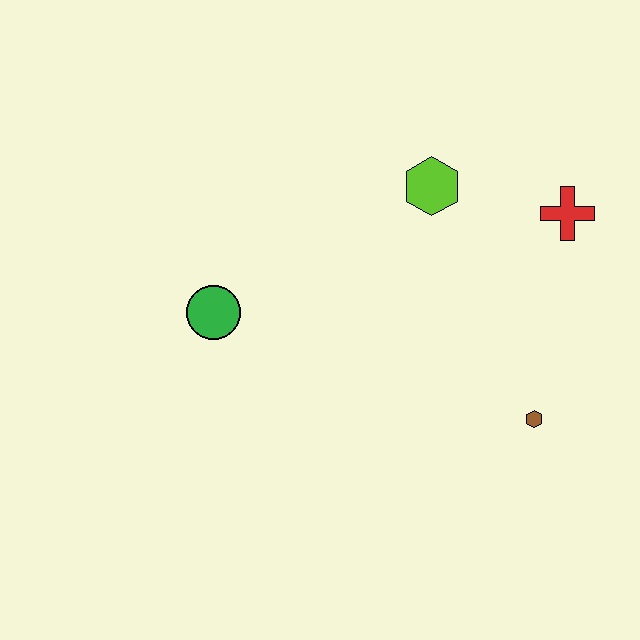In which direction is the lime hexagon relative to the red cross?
The lime hexagon is to the left of the red cross.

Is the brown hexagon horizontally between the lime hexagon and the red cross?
Yes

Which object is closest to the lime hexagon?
The red cross is closest to the lime hexagon.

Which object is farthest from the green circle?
The red cross is farthest from the green circle.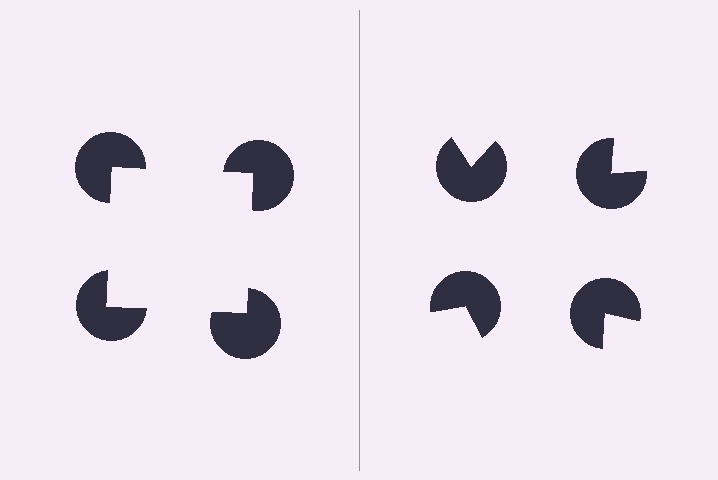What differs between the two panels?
The pac-man discs are positioned identically on both sides; only the wedge orientations differ. On the left they align to a square; on the right they are misaligned.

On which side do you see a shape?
An illusory square appears on the left side. On the right side the wedge cuts are rotated, so no coherent shape forms.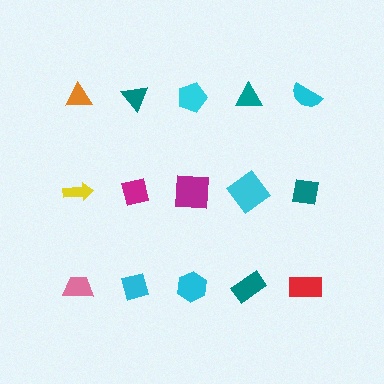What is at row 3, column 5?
A red rectangle.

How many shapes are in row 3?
5 shapes.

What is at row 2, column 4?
A cyan diamond.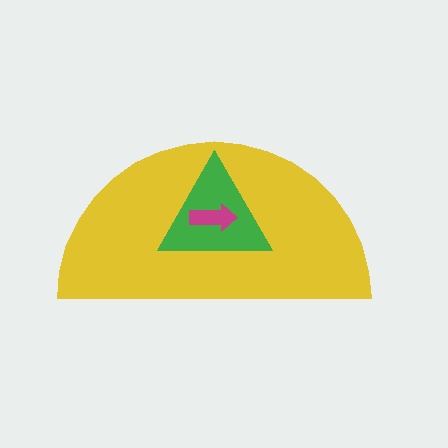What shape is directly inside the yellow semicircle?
The green triangle.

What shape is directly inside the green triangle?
The magenta arrow.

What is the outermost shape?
The yellow semicircle.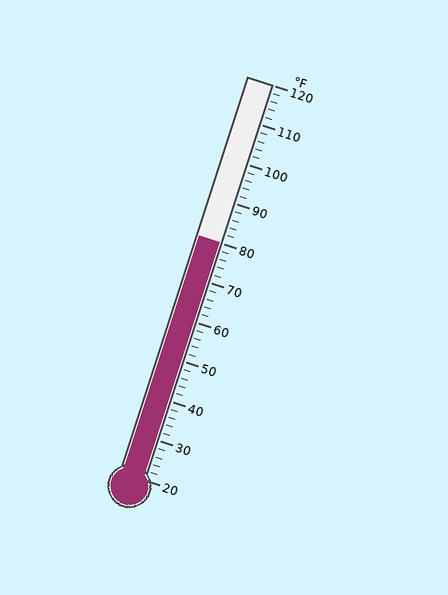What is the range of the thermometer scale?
The thermometer scale ranges from 20°F to 120°F.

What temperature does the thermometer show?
The thermometer shows approximately 80°F.